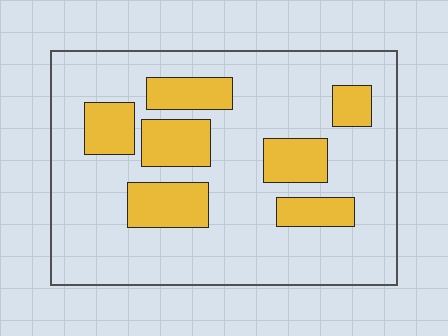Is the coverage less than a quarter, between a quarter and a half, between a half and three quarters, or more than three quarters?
Less than a quarter.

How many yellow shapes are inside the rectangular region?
7.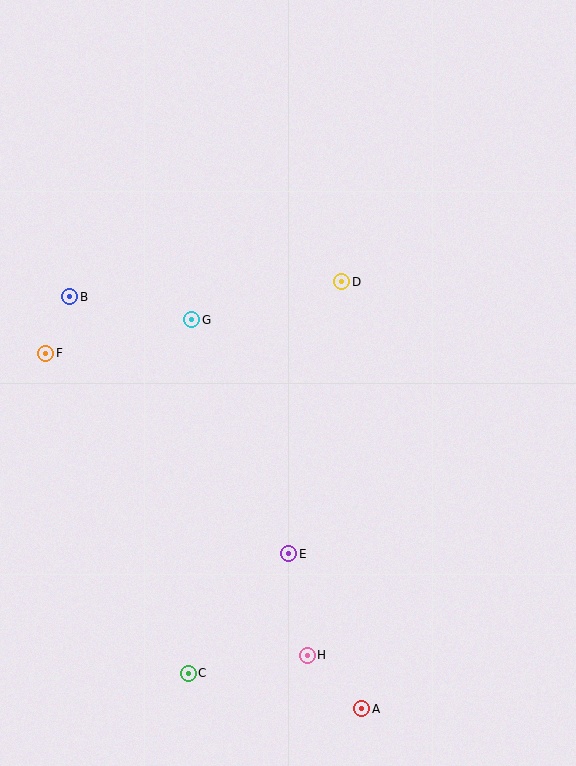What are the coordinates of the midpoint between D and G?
The midpoint between D and G is at (267, 301).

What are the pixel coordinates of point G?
Point G is at (192, 320).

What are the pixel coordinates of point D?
Point D is at (342, 282).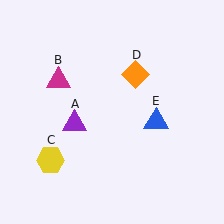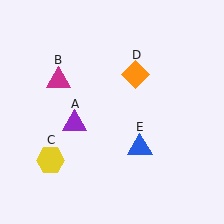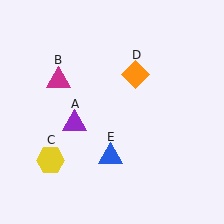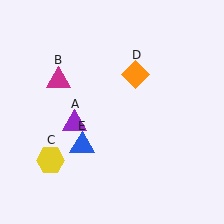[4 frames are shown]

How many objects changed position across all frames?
1 object changed position: blue triangle (object E).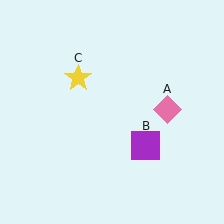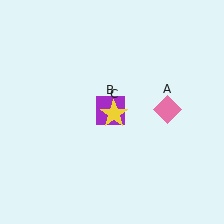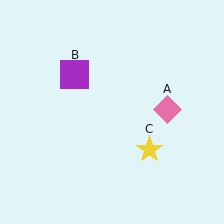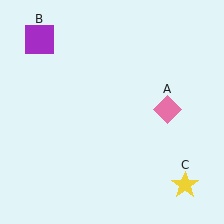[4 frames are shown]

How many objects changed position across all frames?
2 objects changed position: purple square (object B), yellow star (object C).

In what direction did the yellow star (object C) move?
The yellow star (object C) moved down and to the right.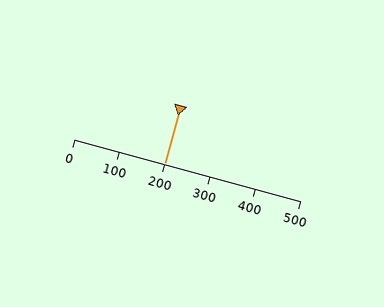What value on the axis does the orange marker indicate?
The marker indicates approximately 200.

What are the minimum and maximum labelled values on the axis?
The axis runs from 0 to 500.